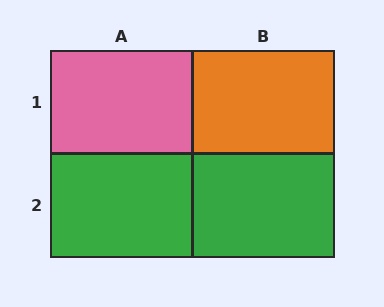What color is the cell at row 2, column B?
Green.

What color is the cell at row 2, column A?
Green.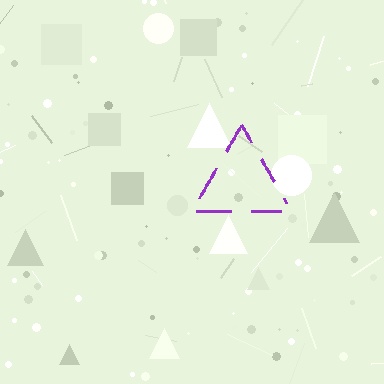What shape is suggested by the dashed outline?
The dashed outline suggests a triangle.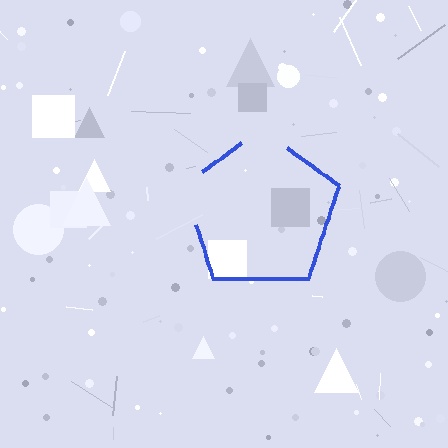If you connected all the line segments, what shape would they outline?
They would outline a pentagon.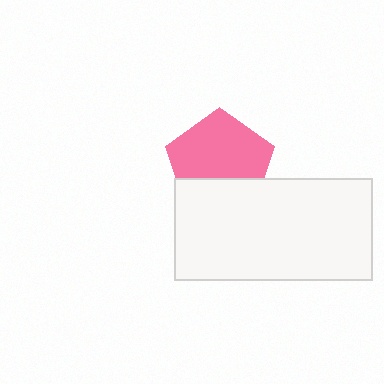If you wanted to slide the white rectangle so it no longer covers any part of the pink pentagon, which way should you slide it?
Slide it down — that is the most direct way to separate the two shapes.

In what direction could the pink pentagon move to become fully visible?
The pink pentagon could move up. That would shift it out from behind the white rectangle entirely.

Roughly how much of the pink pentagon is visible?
Most of it is visible (roughly 66%).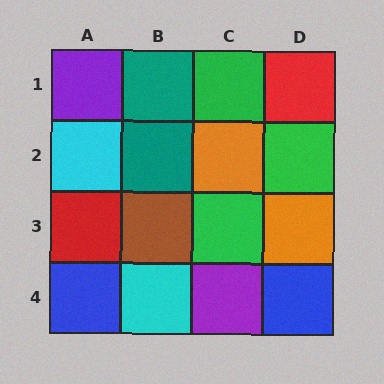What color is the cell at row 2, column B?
Teal.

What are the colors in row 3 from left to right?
Red, brown, green, orange.